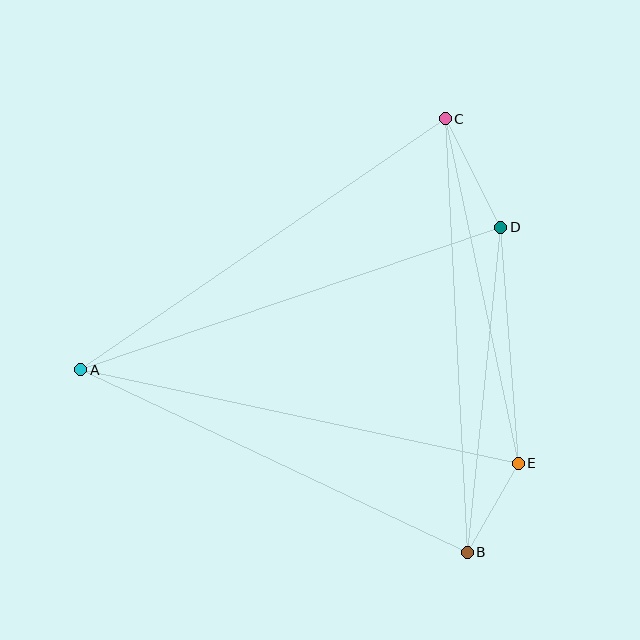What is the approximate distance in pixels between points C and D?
The distance between C and D is approximately 122 pixels.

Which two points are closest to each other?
Points B and E are closest to each other.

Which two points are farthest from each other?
Points A and E are farthest from each other.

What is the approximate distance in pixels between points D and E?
The distance between D and E is approximately 237 pixels.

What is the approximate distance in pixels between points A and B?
The distance between A and B is approximately 427 pixels.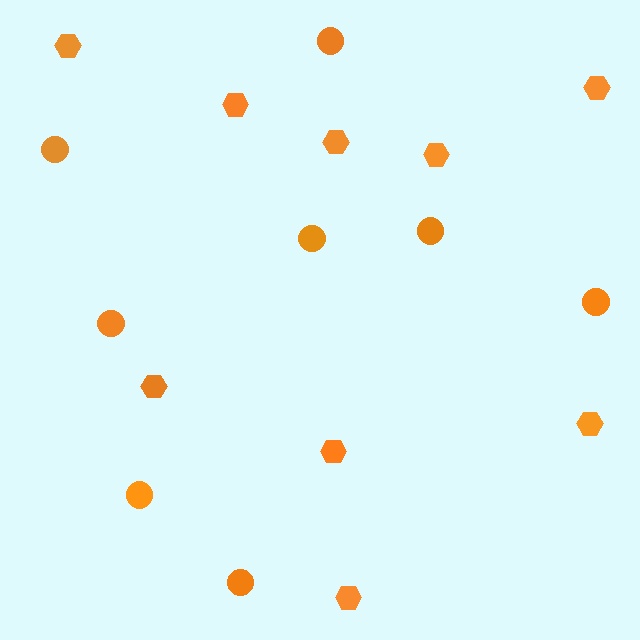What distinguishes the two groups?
There are 2 groups: one group of circles (8) and one group of hexagons (9).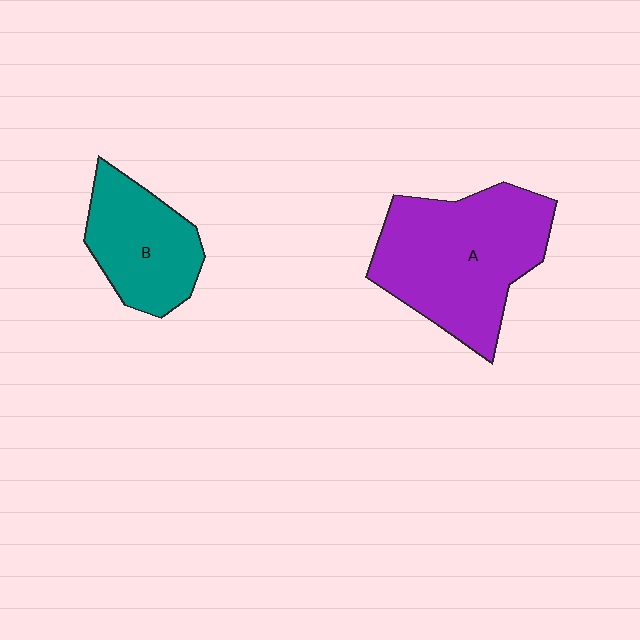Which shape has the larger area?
Shape A (purple).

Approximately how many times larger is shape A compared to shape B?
Approximately 1.7 times.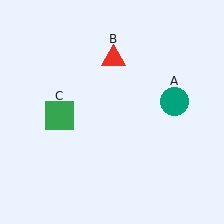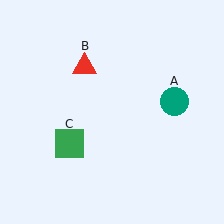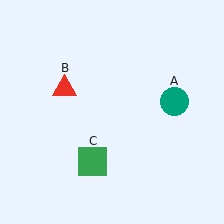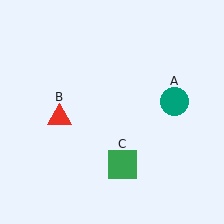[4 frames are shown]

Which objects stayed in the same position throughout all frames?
Teal circle (object A) remained stationary.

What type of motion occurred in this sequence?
The red triangle (object B), green square (object C) rotated counterclockwise around the center of the scene.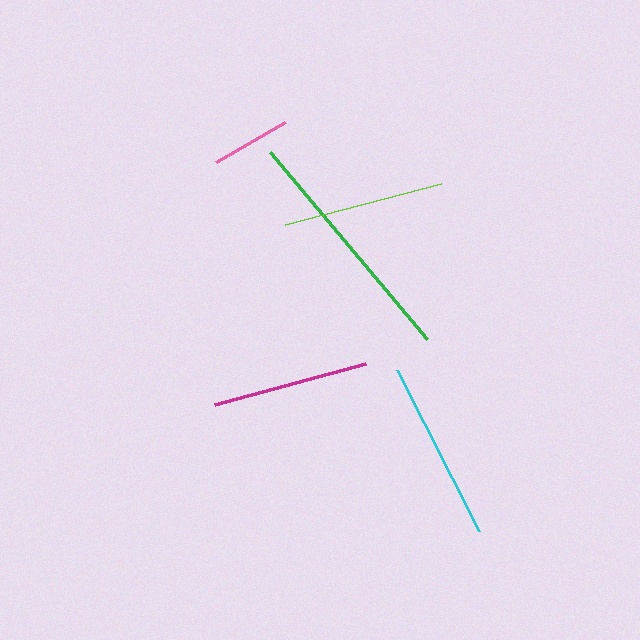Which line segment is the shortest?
The pink line is the shortest at approximately 79 pixels.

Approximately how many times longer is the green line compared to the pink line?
The green line is approximately 3.1 times the length of the pink line.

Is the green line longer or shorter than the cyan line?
The green line is longer than the cyan line.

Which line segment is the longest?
The green line is the longest at approximately 244 pixels.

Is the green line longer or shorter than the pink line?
The green line is longer than the pink line.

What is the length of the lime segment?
The lime segment is approximately 161 pixels long.